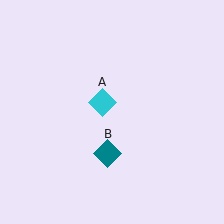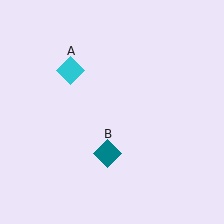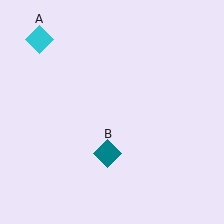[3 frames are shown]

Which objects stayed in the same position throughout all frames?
Teal diamond (object B) remained stationary.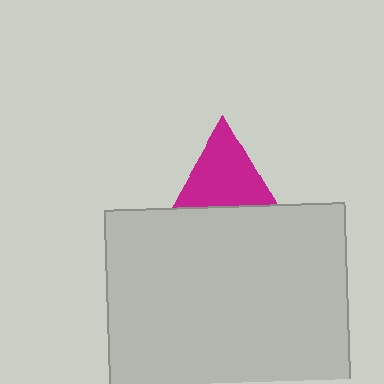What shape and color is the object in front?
The object in front is a light gray rectangle.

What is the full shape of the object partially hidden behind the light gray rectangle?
The partially hidden object is a magenta triangle.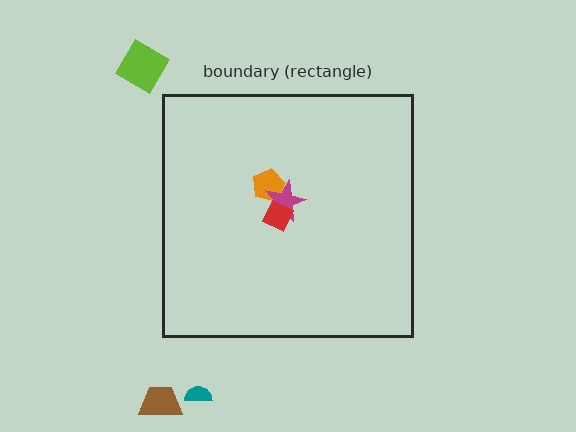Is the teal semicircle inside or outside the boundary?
Outside.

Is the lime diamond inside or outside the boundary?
Outside.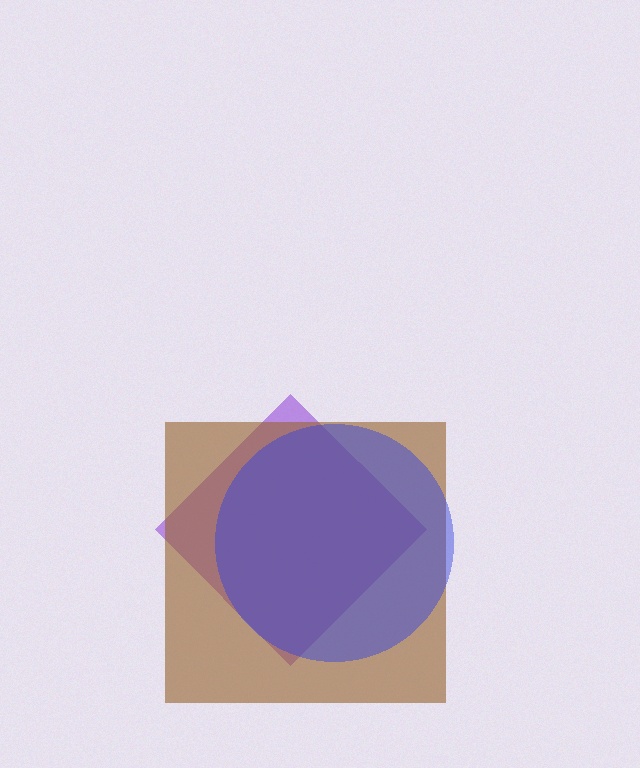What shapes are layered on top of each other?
The layered shapes are: a purple diamond, a brown square, a blue circle.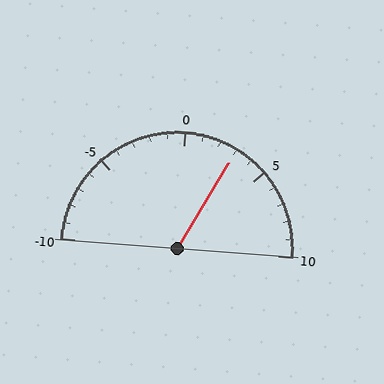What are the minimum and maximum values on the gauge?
The gauge ranges from -10 to 10.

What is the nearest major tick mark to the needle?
The nearest major tick mark is 5.